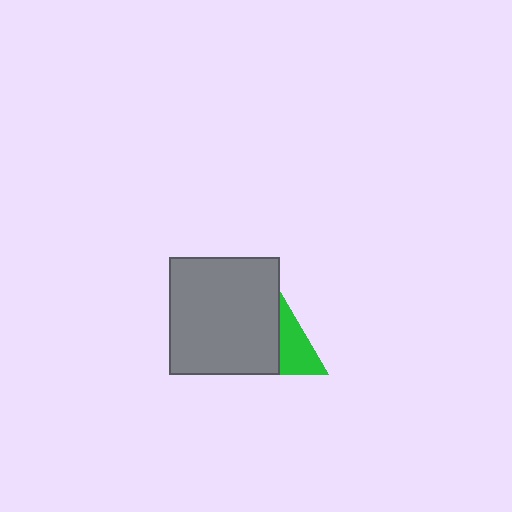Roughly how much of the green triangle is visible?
A small part of it is visible (roughly 40%).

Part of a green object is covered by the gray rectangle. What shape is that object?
It is a triangle.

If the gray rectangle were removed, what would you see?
You would see the complete green triangle.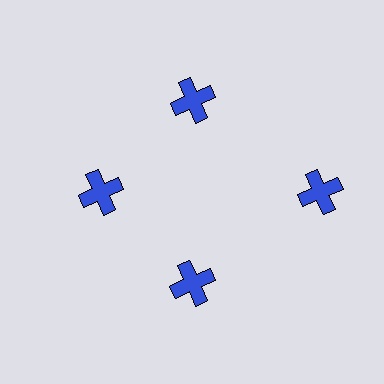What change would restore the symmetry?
The symmetry would be restored by moving it inward, back onto the ring so that all 4 crosses sit at equal angles and equal distance from the center.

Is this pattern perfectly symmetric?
No. The 4 blue crosses are arranged in a ring, but one element near the 3 o'clock position is pushed outward from the center, breaking the 4-fold rotational symmetry.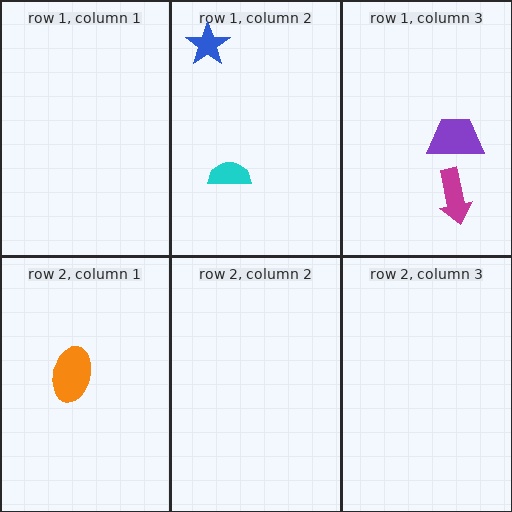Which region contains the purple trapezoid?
The row 1, column 3 region.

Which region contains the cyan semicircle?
The row 1, column 2 region.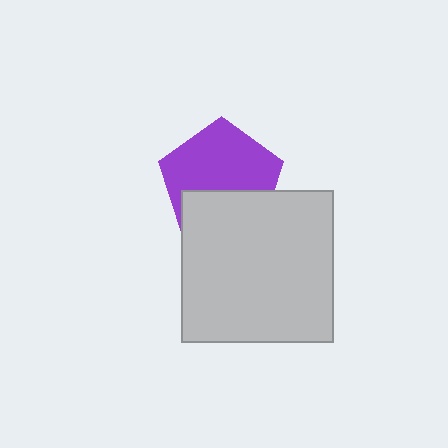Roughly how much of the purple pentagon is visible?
About half of it is visible (roughly 62%).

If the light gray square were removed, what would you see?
You would see the complete purple pentagon.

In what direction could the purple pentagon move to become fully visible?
The purple pentagon could move up. That would shift it out from behind the light gray square entirely.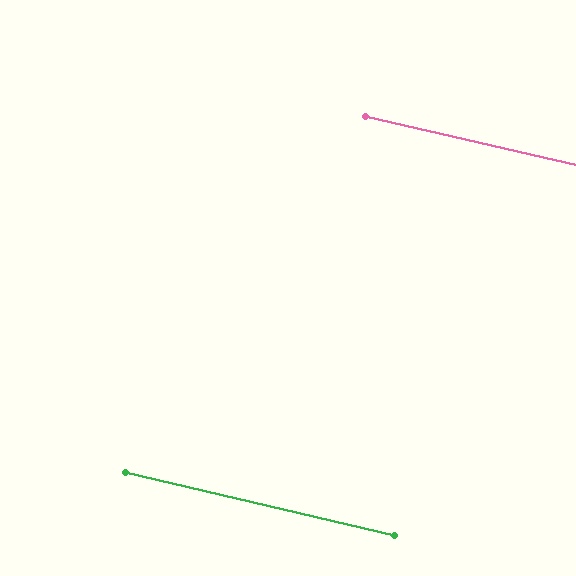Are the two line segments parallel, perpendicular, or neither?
Parallel — their directions differ by only 0.4°.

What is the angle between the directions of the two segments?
Approximately 0 degrees.